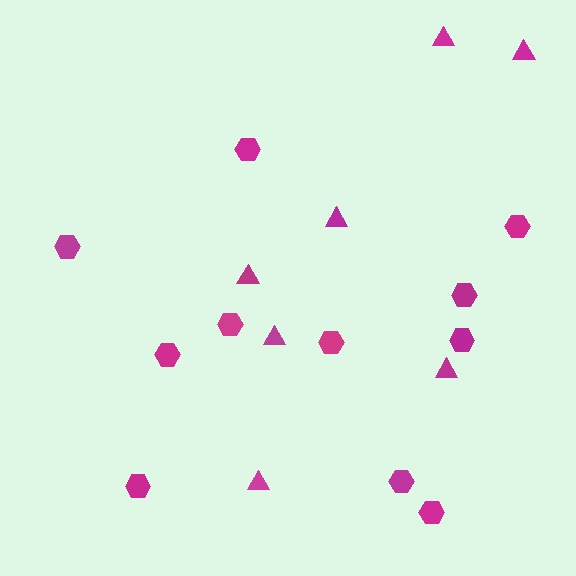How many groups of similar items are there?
There are 2 groups: one group of hexagons (11) and one group of triangles (7).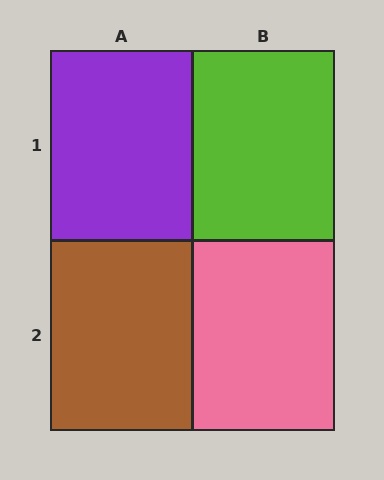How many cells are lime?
1 cell is lime.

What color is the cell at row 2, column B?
Pink.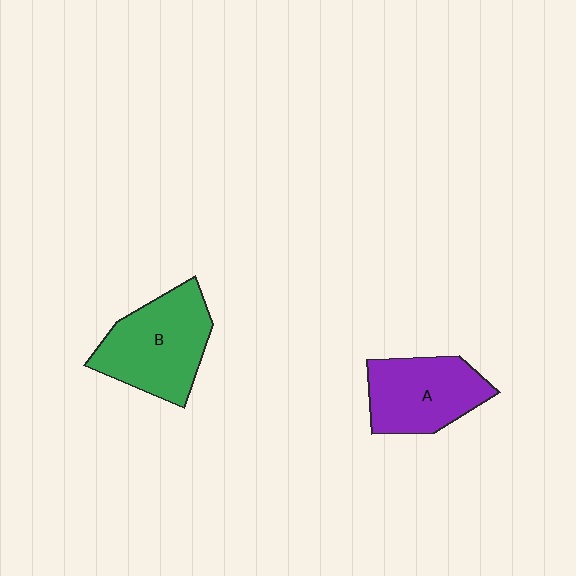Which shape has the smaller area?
Shape A (purple).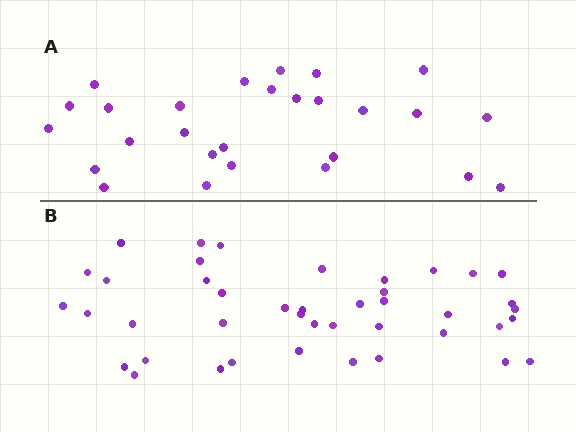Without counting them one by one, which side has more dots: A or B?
Region B (the bottom region) has more dots.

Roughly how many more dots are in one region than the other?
Region B has approximately 15 more dots than region A.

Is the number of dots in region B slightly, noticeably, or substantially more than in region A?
Region B has substantially more. The ratio is roughly 1.6 to 1.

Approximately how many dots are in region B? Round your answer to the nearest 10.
About 40 dots. (The exact count is 42, which rounds to 40.)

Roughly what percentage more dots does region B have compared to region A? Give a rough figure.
About 55% more.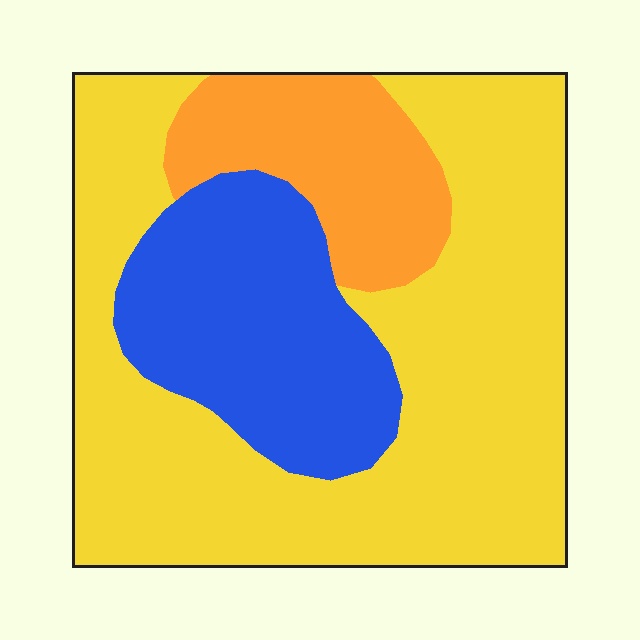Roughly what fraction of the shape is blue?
Blue covers roughly 25% of the shape.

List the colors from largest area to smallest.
From largest to smallest: yellow, blue, orange.